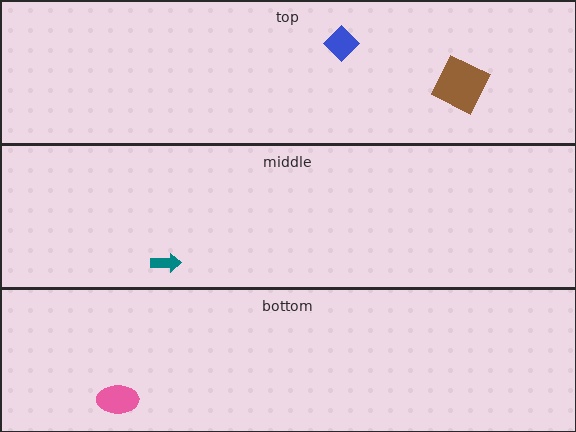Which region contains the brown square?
The top region.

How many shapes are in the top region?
2.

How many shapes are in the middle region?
1.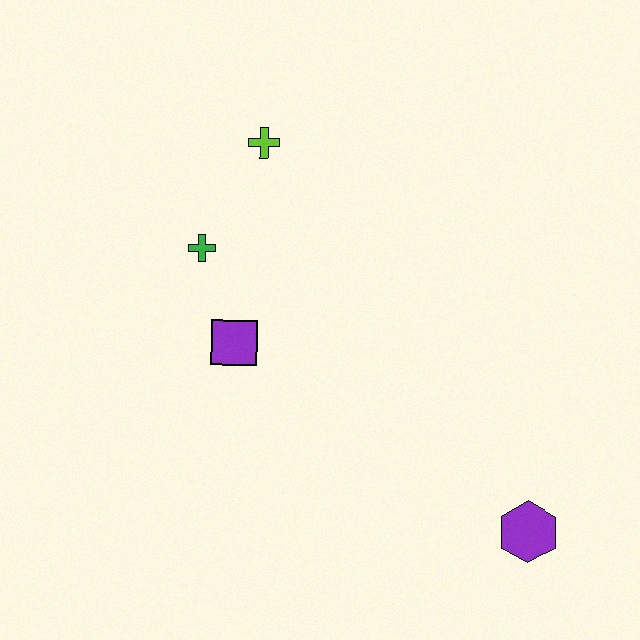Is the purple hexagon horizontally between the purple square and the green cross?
No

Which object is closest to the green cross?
The purple square is closest to the green cross.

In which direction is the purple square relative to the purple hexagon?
The purple square is to the left of the purple hexagon.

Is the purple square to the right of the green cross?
Yes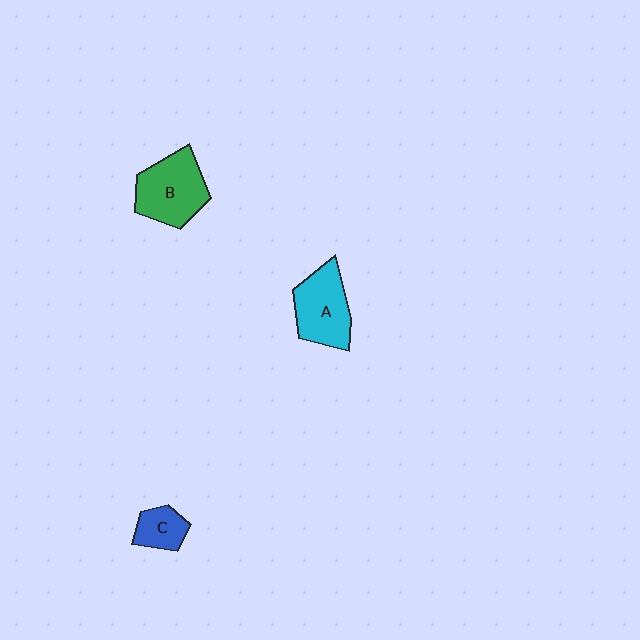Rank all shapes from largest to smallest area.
From largest to smallest: B (green), A (cyan), C (blue).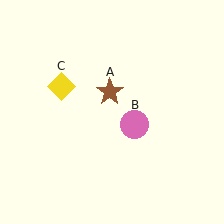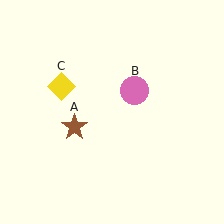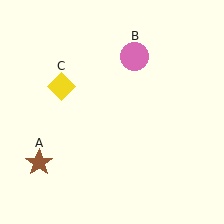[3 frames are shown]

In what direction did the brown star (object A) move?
The brown star (object A) moved down and to the left.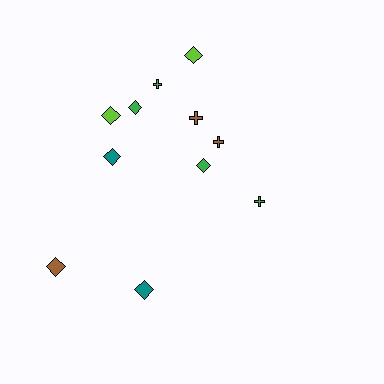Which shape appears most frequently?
Diamond, with 7 objects.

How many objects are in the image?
There are 11 objects.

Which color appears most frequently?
Green, with 4 objects.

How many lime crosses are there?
There are no lime crosses.